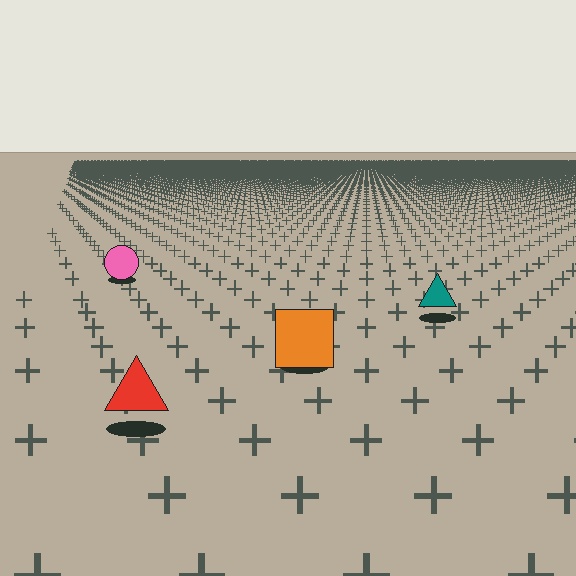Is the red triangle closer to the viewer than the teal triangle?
Yes. The red triangle is closer — you can tell from the texture gradient: the ground texture is coarser near it.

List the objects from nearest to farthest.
From nearest to farthest: the red triangle, the orange square, the teal triangle, the pink circle.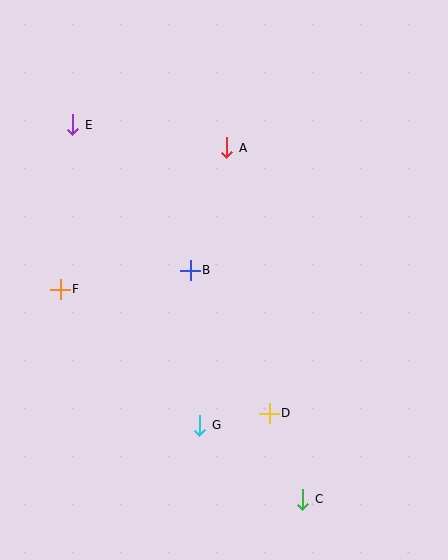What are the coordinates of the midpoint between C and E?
The midpoint between C and E is at (188, 312).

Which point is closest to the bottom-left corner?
Point G is closest to the bottom-left corner.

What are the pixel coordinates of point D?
Point D is at (269, 413).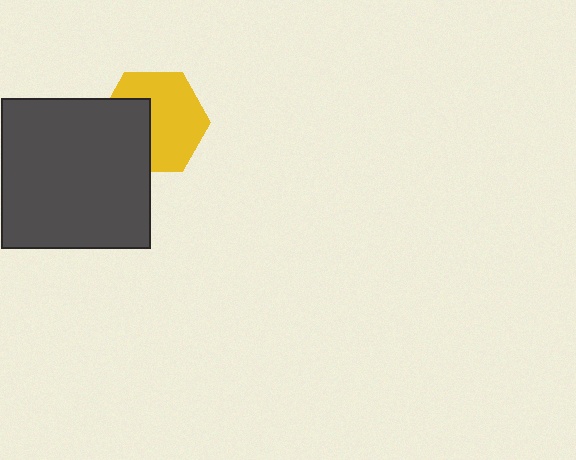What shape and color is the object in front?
The object in front is a dark gray square.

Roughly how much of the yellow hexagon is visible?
About half of it is visible (roughly 63%).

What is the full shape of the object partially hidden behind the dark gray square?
The partially hidden object is a yellow hexagon.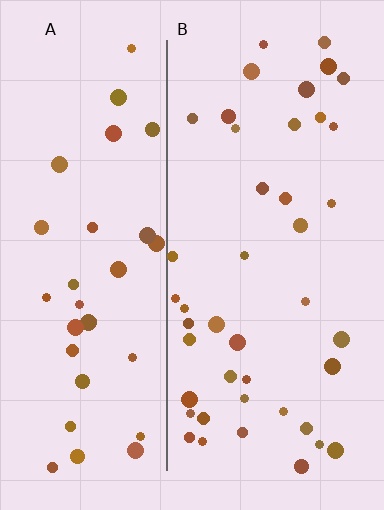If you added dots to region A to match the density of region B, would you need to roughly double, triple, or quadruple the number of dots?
Approximately double.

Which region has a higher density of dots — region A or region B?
B (the right).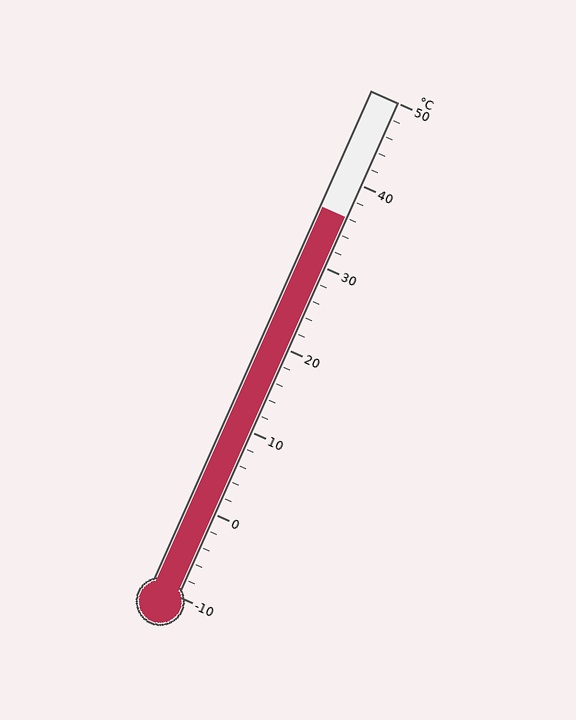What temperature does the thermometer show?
The thermometer shows approximately 36°C.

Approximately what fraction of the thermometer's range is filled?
The thermometer is filled to approximately 75% of its range.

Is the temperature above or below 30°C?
The temperature is above 30°C.